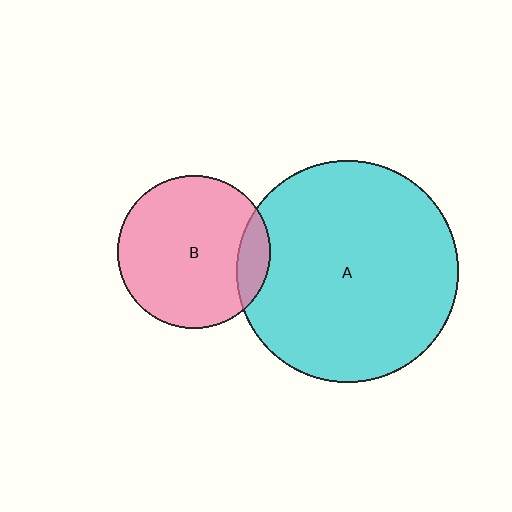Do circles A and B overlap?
Yes.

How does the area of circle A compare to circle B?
Approximately 2.1 times.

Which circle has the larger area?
Circle A (cyan).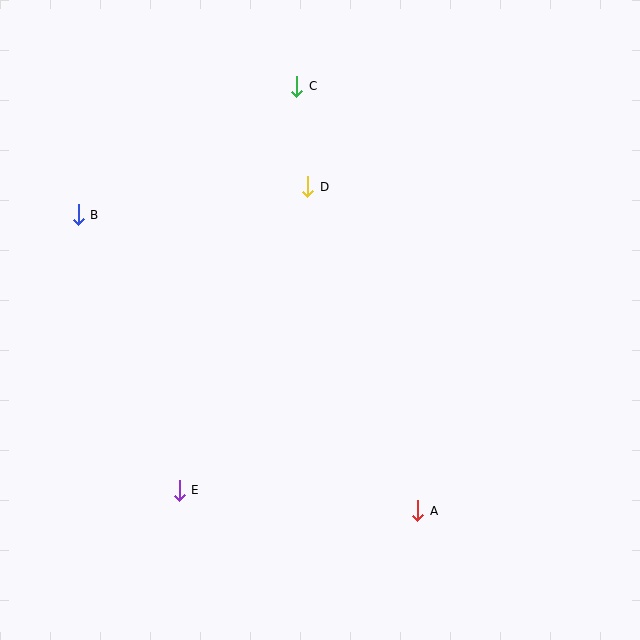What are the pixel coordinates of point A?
Point A is at (418, 511).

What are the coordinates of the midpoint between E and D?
The midpoint between E and D is at (243, 338).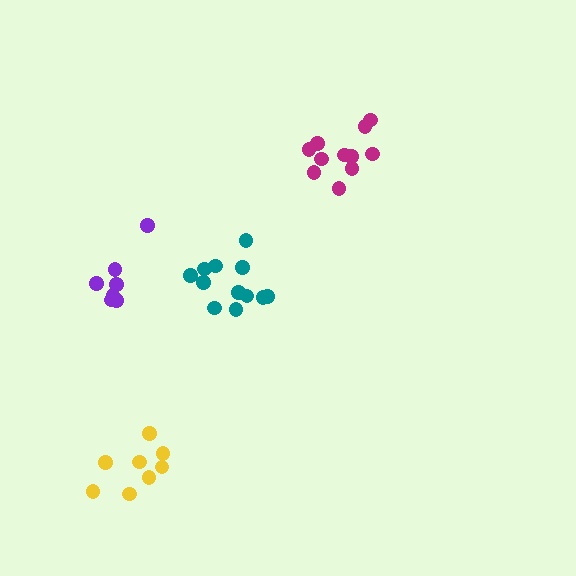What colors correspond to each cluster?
The clusters are colored: teal, magenta, yellow, purple.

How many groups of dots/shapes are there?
There are 4 groups.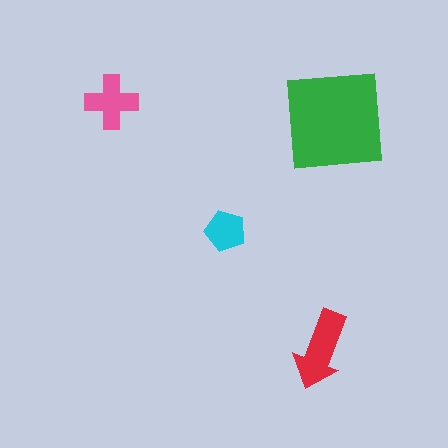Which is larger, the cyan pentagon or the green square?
The green square.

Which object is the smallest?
The cyan pentagon.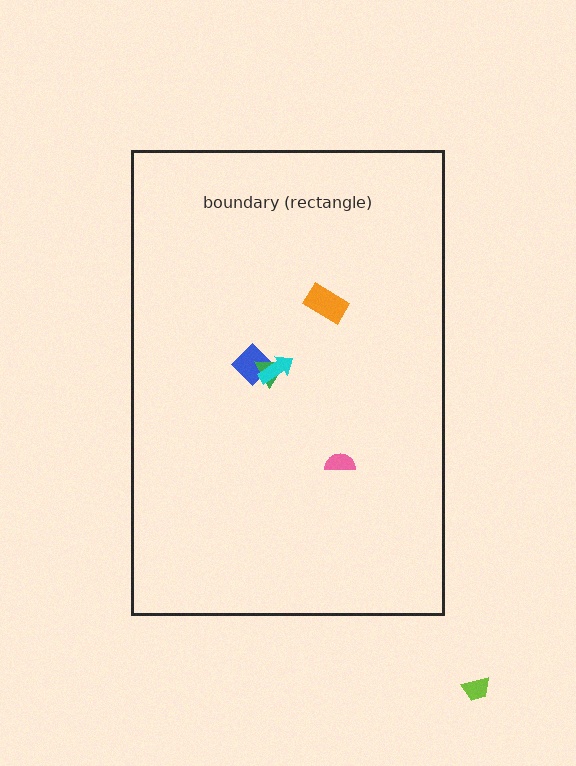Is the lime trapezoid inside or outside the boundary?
Outside.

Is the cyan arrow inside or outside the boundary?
Inside.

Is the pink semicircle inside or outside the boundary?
Inside.